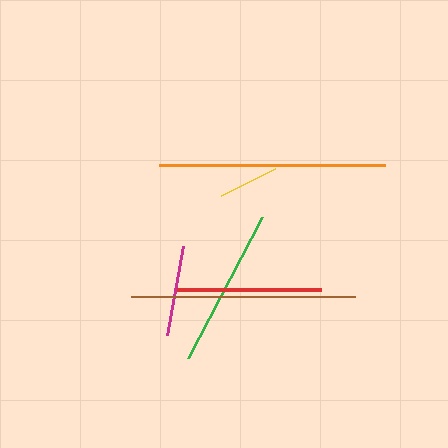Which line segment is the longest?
The orange line is the longest at approximately 226 pixels.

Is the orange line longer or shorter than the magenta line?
The orange line is longer than the magenta line.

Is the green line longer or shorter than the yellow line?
The green line is longer than the yellow line.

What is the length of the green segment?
The green segment is approximately 160 pixels long.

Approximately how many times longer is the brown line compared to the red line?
The brown line is approximately 1.5 times the length of the red line.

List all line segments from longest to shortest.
From longest to shortest: orange, brown, green, red, magenta, yellow.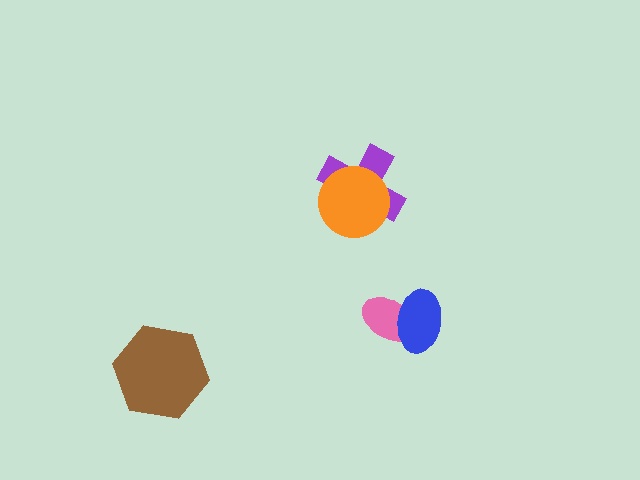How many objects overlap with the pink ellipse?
1 object overlaps with the pink ellipse.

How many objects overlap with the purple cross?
1 object overlaps with the purple cross.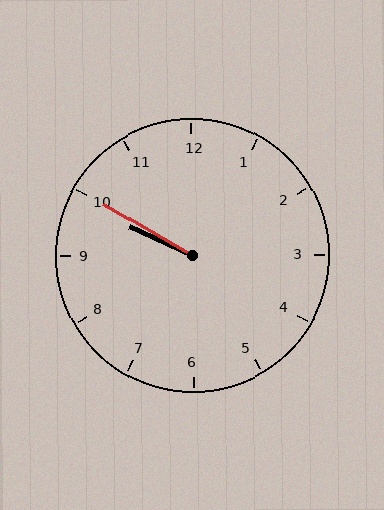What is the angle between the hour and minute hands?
Approximately 5 degrees.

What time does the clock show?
9:50.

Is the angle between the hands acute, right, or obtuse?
It is acute.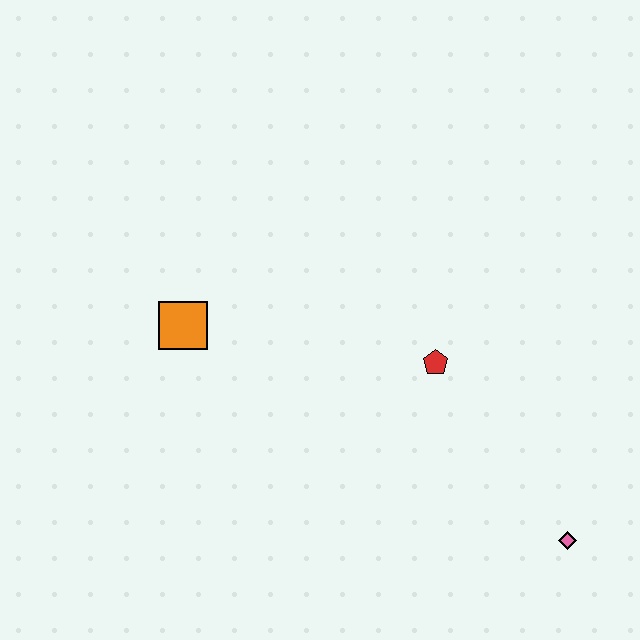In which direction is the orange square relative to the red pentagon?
The orange square is to the left of the red pentagon.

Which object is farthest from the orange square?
The pink diamond is farthest from the orange square.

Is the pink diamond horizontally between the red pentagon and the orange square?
No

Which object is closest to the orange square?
The red pentagon is closest to the orange square.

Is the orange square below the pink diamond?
No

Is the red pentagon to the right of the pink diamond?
No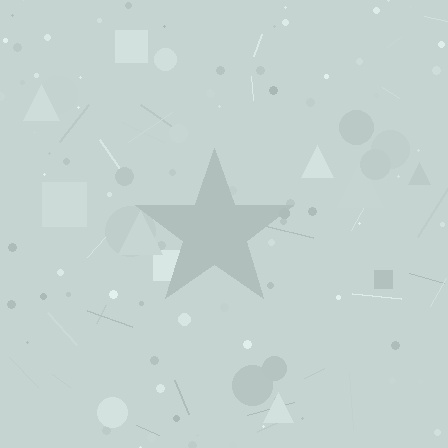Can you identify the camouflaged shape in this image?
The camouflaged shape is a star.